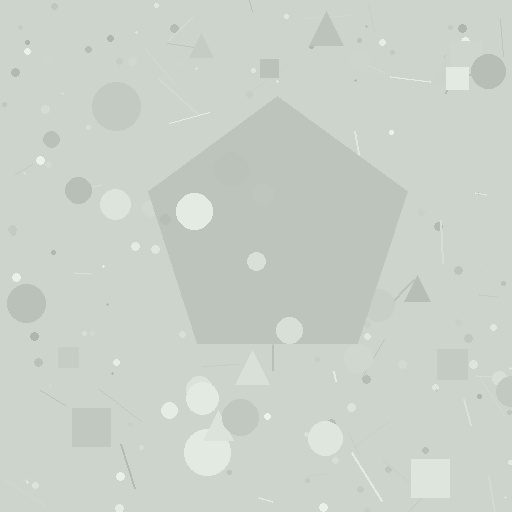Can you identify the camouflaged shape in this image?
The camouflaged shape is a pentagon.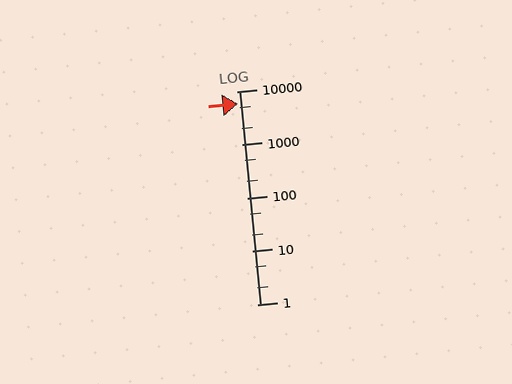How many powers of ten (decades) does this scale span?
The scale spans 4 decades, from 1 to 10000.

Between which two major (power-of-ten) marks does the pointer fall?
The pointer is between 1000 and 10000.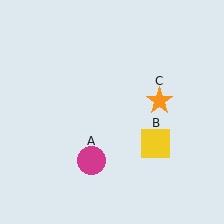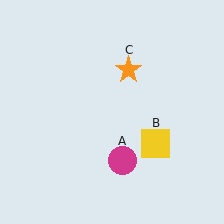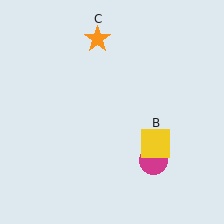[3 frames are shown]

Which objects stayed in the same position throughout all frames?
Yellow square (object B) remained stationary.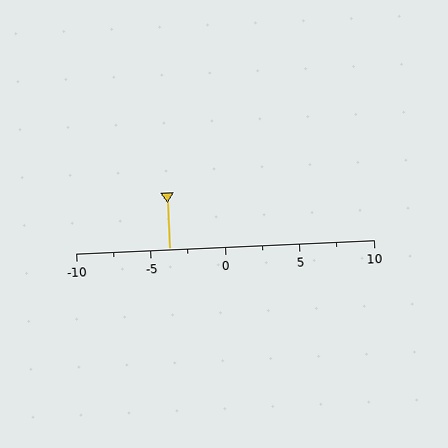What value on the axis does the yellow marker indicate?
The marker indicates approximately -3.8.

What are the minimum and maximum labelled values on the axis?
The axis runs from -10 to 10.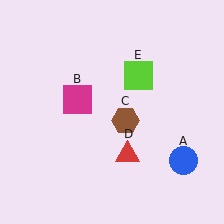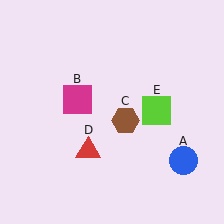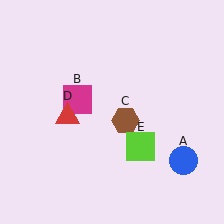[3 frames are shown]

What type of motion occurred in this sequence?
The red triangle (object D), lime square (object E) rotated clockwise around the center of the scene.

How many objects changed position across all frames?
2 objects changed position: red triangle (object D), lime square (object E).